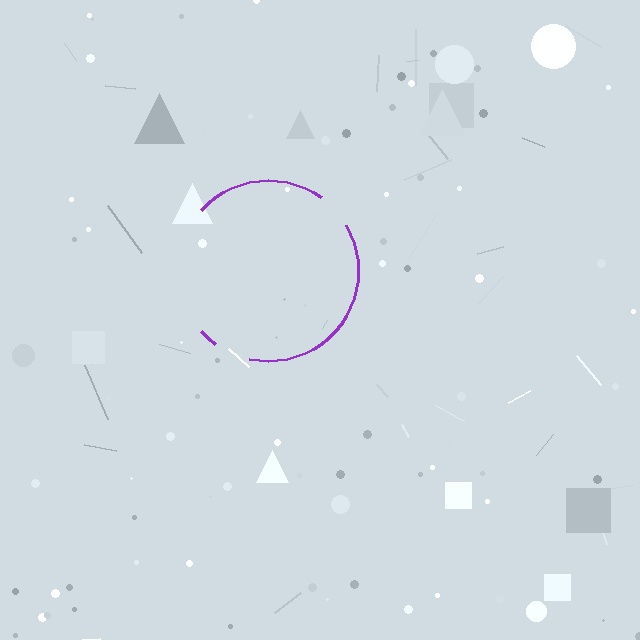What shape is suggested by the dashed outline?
The dashed outline suggests a circle.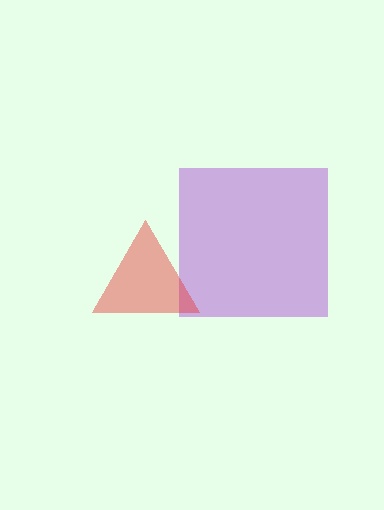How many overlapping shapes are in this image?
There are 2 overlapping shapes in the image.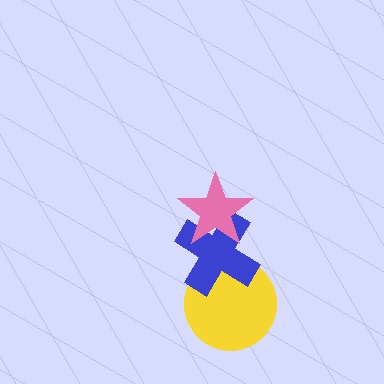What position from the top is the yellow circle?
The yellow circle is 3rd from the top.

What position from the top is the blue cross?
The blue cross is 2nd from the top.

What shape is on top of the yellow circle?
The blue cross is on top of the yellow circle.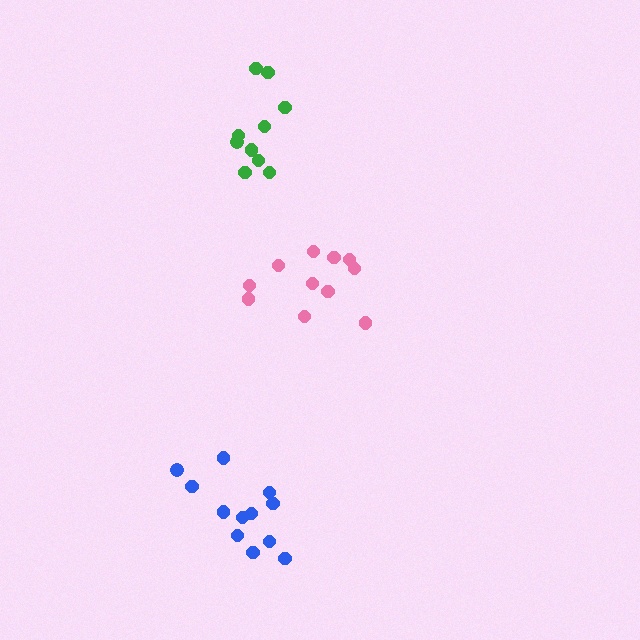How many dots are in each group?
Group 1: 11 dots, Group 2: 12 dots, Group 3: 10 dots (33 total).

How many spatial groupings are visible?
There are 3 spatial groupings.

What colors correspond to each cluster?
The clusters are colored: pink, blue, green.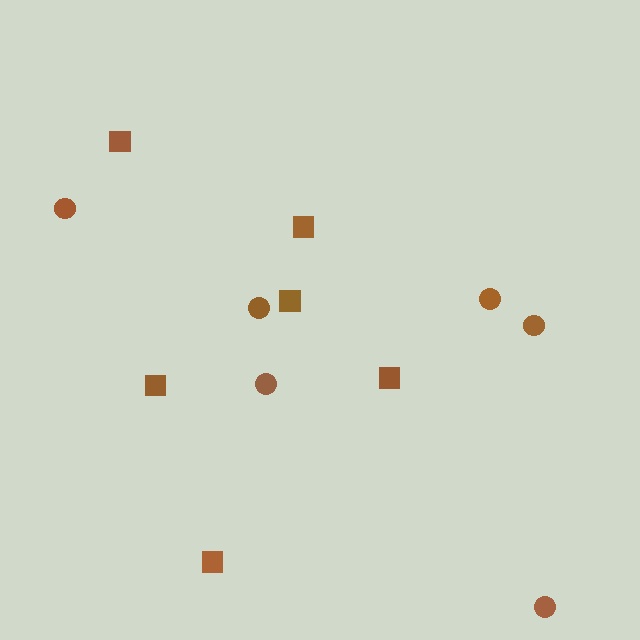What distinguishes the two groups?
There are 2 groups: one group of circles (6) and one group of squares (6).